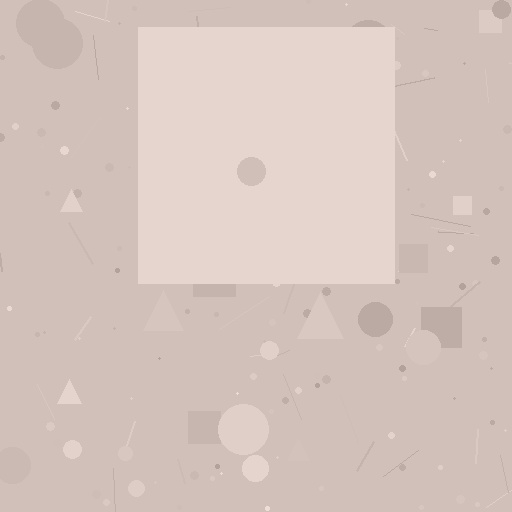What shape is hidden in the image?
A square is hidden in the image.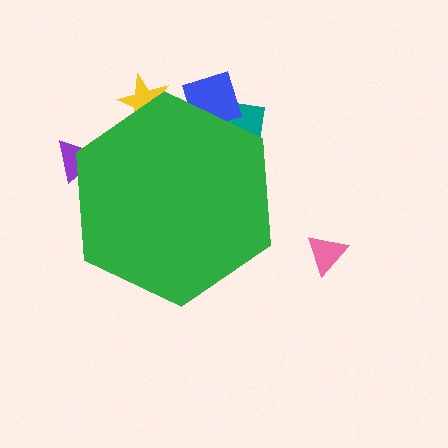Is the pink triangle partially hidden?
No, the pink triangle is fully visible.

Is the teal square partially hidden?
Yes, the teal square is partially hidden behind the green hexagon.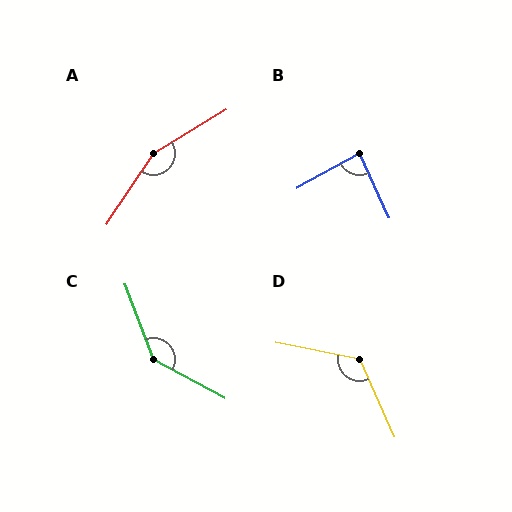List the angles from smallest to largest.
B (85°), D (125°), C (139°), A (154°).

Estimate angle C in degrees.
Approximately 139 degrees.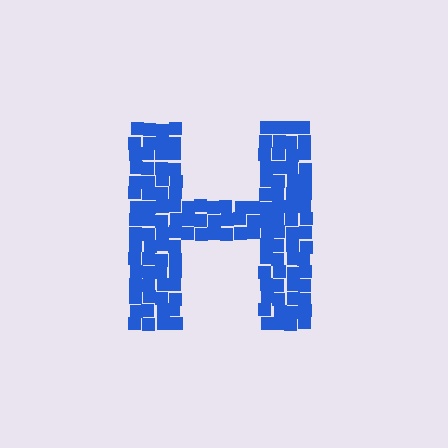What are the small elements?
The small elements are squares.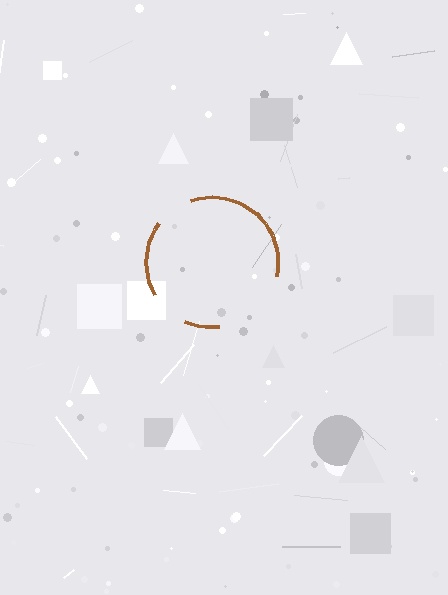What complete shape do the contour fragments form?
The contour fragments form a circle.